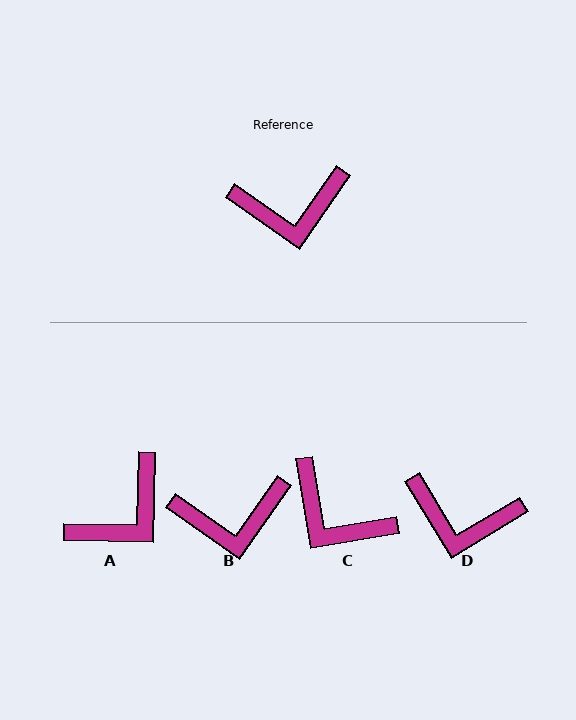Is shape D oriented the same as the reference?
No, it is off by about 24 degrees.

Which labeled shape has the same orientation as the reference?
B.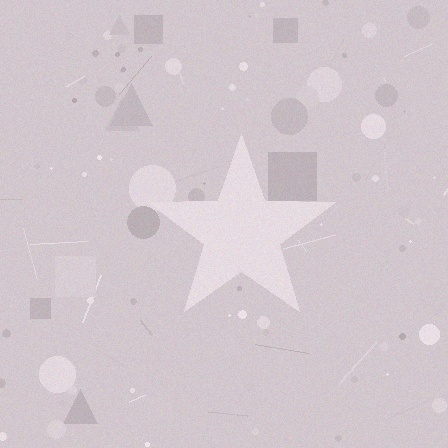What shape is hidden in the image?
A star is hidden in the image.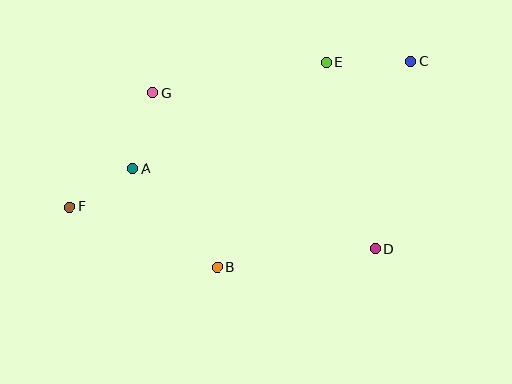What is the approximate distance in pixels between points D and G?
The distance between D and G is approximately 272 pixels.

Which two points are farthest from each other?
Points C and F are farthest from each other.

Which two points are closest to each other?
Points A and F are closest to each other.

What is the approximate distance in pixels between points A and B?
The distance between A and B is approximately 130 pixels.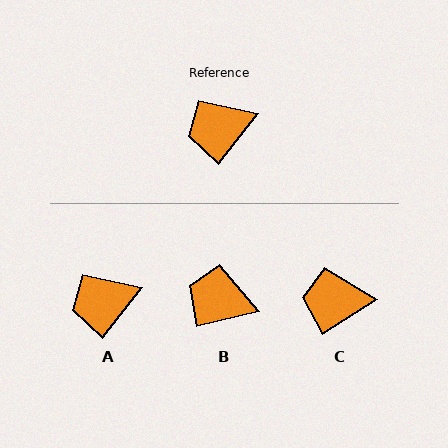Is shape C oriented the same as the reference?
No, it is off by about 20 degrees.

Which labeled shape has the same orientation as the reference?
A.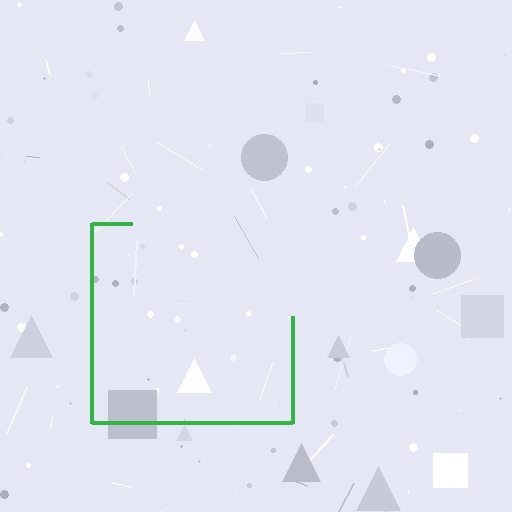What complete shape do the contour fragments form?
The contour fragments form a square.